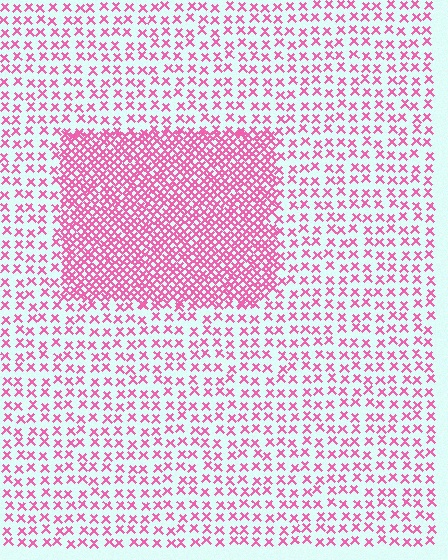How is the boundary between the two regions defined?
The boundary is defined by a change in element density (approximately 2.6x ratio). All elements are the same color, size, and shape.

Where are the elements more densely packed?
The elements are more densely packed inside the rectangle boundary.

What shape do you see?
I see a rectangle.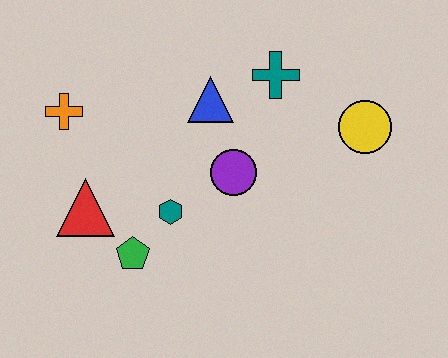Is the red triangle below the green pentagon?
No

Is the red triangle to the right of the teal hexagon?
No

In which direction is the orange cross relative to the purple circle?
The orange cross is to the left of the purple circle.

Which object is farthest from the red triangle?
The yellow circle is farthest from the red triangle.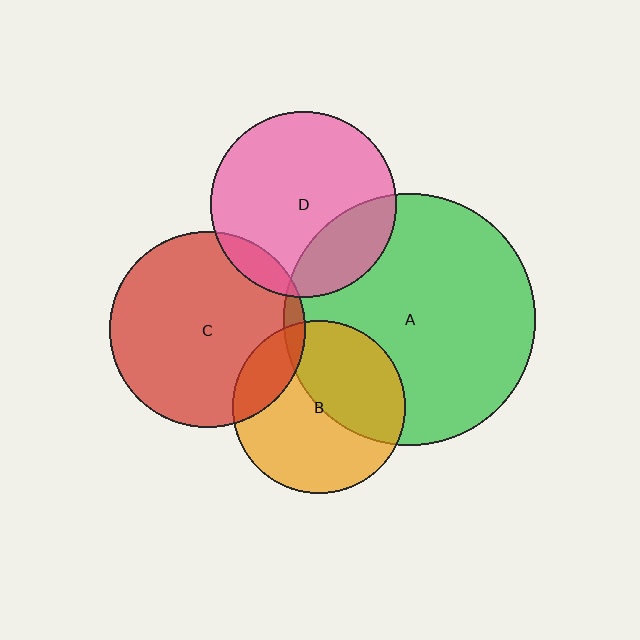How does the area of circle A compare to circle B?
Approximately 2.1 times.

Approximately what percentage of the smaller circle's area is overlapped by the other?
Approximately 5%.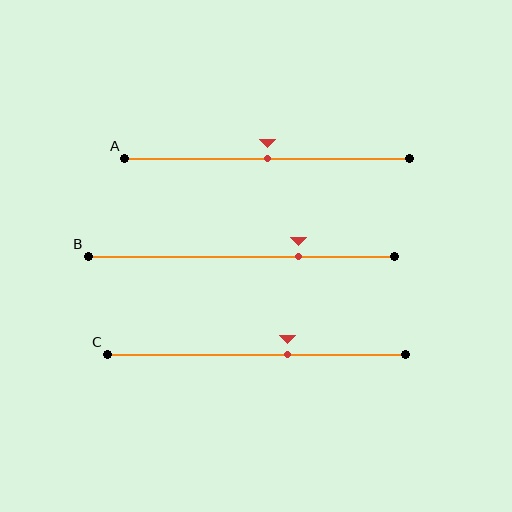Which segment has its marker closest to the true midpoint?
Segment A has its marker closest to the true midpoint.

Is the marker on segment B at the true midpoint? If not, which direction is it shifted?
No, the marker on segment B is shifted to the right by about 19% of the segment length.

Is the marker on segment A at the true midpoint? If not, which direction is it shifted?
Yes, the marker on segment A is at the true midpoint.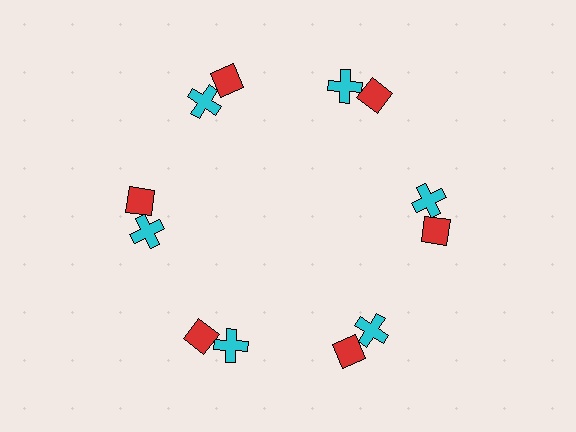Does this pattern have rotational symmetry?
Yes, this pattern has 6-fold rotational symmetry. It looks the same after rotating 60 degrees around the center.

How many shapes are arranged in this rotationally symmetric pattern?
There are 12 shapes, arranged in 6 groups of 2.